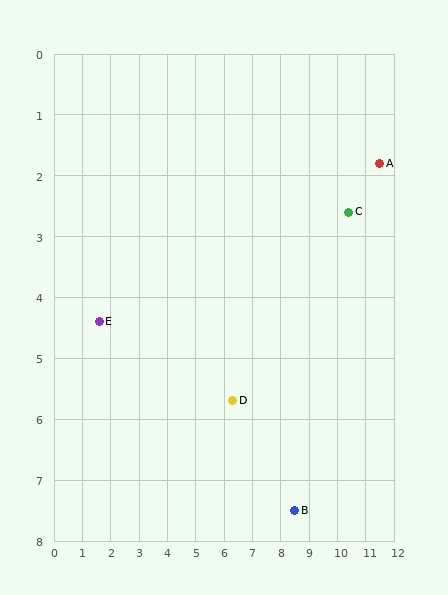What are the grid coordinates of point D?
Point D is at approximately (6.3, 5.7).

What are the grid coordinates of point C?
Point C is at approximately (10.4, 2.6).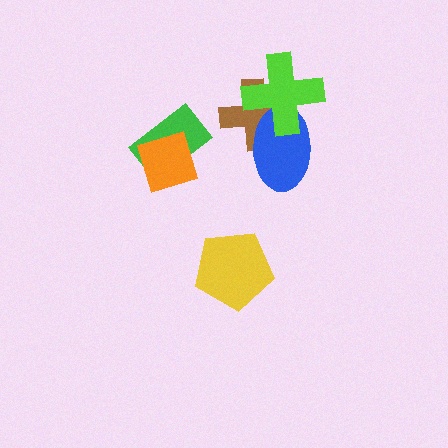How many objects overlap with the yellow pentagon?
0 objects overlap with the yellow pentagon.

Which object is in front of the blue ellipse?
The lime cross is in front of the blue ellipse.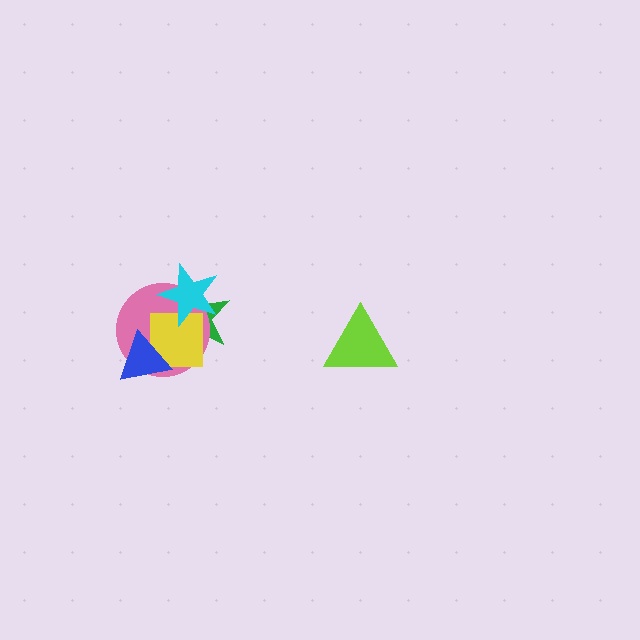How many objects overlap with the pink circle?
4 objects overlap with the pink circle.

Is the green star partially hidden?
Yes, it is partially covered by another shape.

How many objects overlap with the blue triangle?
2 objects overlap with the blue triangle.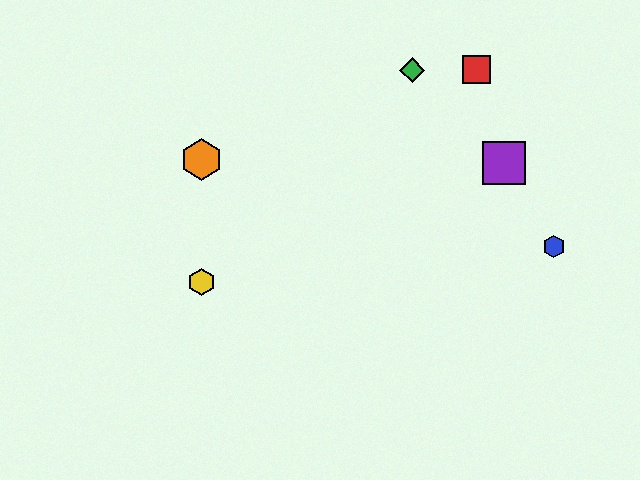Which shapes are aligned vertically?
The yellow hexagon, the orange hexagon are aligned vertically.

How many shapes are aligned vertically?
2 shapes (the yellow hexagon, the orange hexagon) are aligned vertically.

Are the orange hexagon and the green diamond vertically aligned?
No, the orange hexagon is at x≈201 and the green diamond is at x≈412.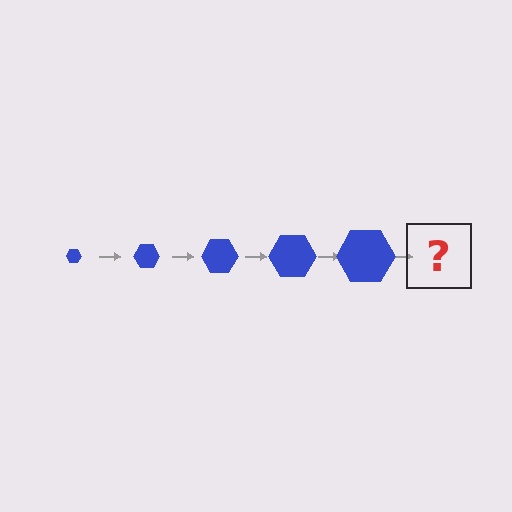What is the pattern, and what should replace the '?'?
The pattern is that the hexagon gets progressively larger each step. The '?' should be a blue hexagon, larger than the previous one.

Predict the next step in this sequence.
The next step is a blue hexagon, larger than the previous one.